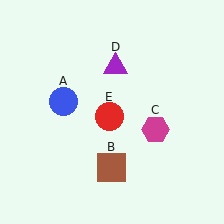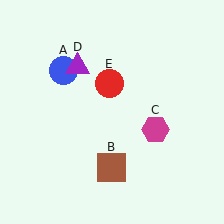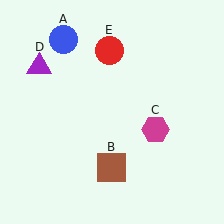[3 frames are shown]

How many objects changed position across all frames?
3 objects changed position: blue circle (object A), purple triangle (object D), red circle (object E).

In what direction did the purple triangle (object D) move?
The purple triangle (object D) moved left.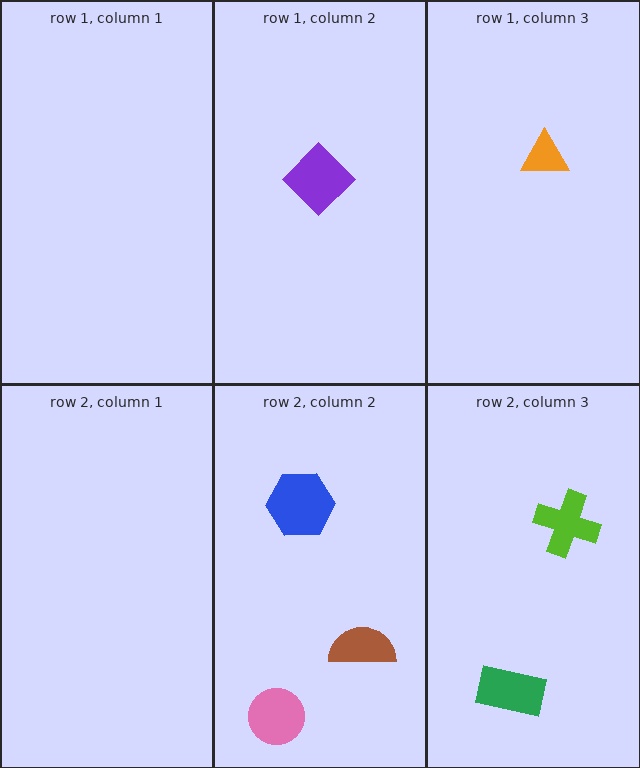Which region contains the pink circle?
The row 2, column 2 region.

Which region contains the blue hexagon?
The row 2, column 2 region.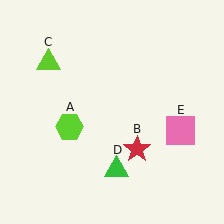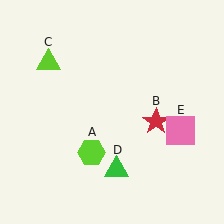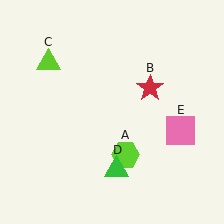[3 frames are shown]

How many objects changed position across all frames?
2 objects changed position: lime hexagon (object A), red star (object B).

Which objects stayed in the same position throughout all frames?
Lime triangle (object C) and green triangle (object D) and pink square (object E) remained stationary.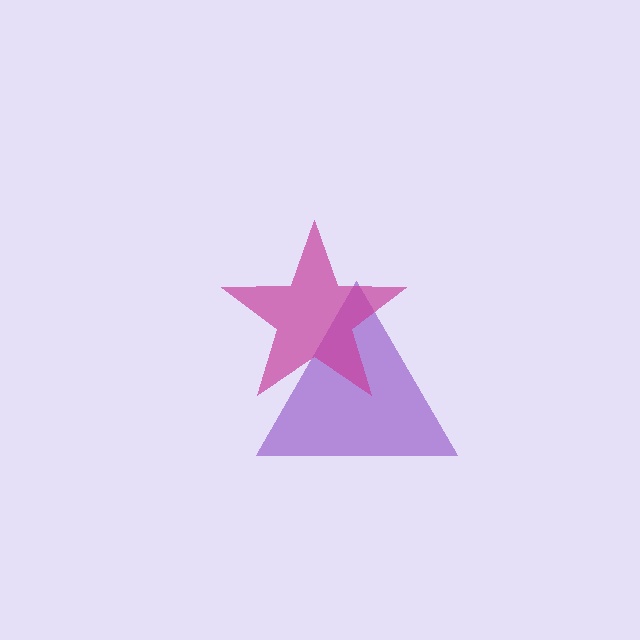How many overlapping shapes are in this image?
There are 2 overlapping shapes in the image.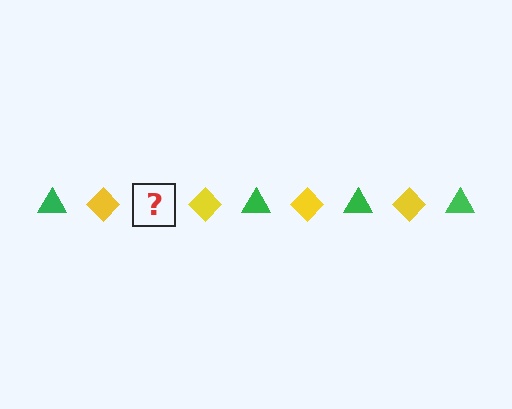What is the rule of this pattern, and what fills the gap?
The rule is that the pattern alternates between green triangle and yellow diamond. The gap should be filled with a green triangle.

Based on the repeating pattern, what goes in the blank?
The blank should be a green triangle.